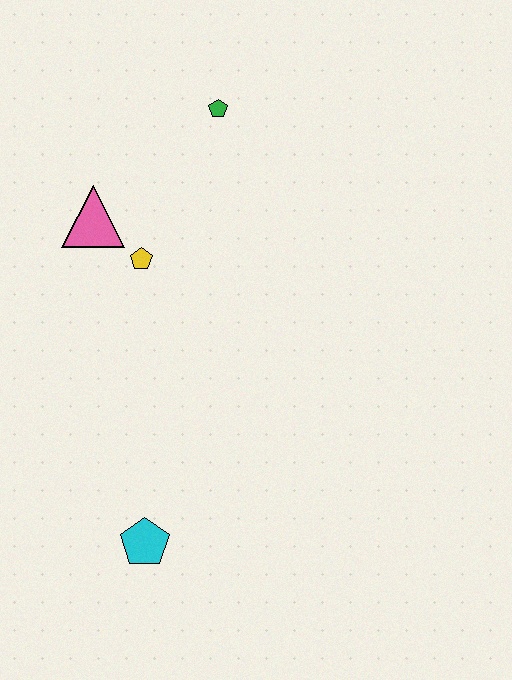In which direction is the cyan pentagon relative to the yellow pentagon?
The cyan pentagon is below the yellow pentagon.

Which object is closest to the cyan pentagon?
The yellow pentagon is closest to the cyan pentagon.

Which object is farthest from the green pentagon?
The cyan pentagon is farthest from the green pentagon.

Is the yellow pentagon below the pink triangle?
Yes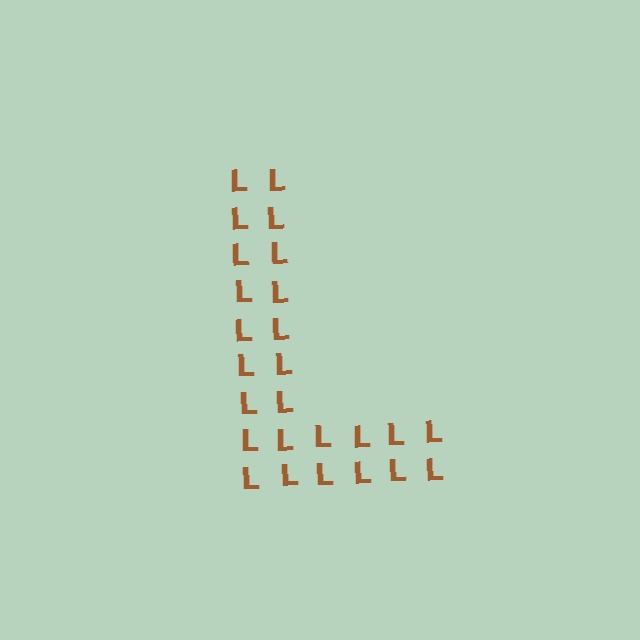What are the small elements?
The small elements are letter L's.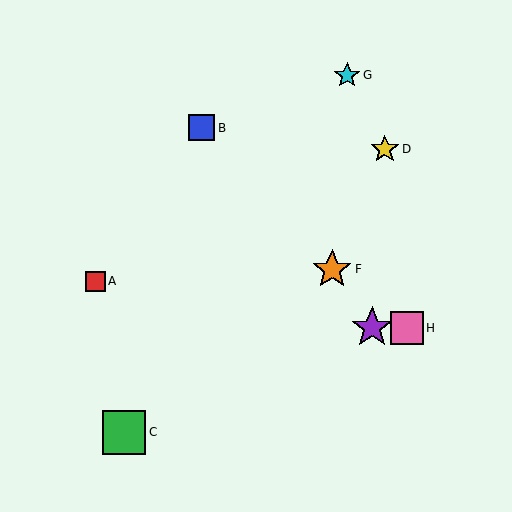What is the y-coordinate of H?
Object H is at y≈328.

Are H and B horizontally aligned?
No, H is at y≈328 and B is at y≈128.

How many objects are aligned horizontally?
2 objects (E, H) are aligned horizontally.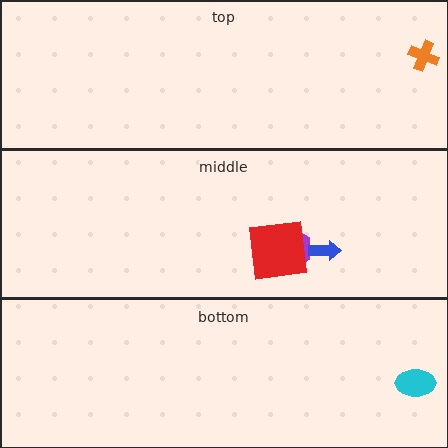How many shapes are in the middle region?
3.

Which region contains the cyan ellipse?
The bottom region.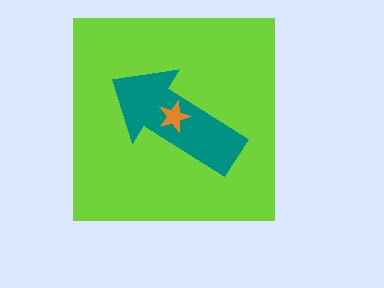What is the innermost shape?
The orange star.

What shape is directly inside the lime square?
The teal arrow.